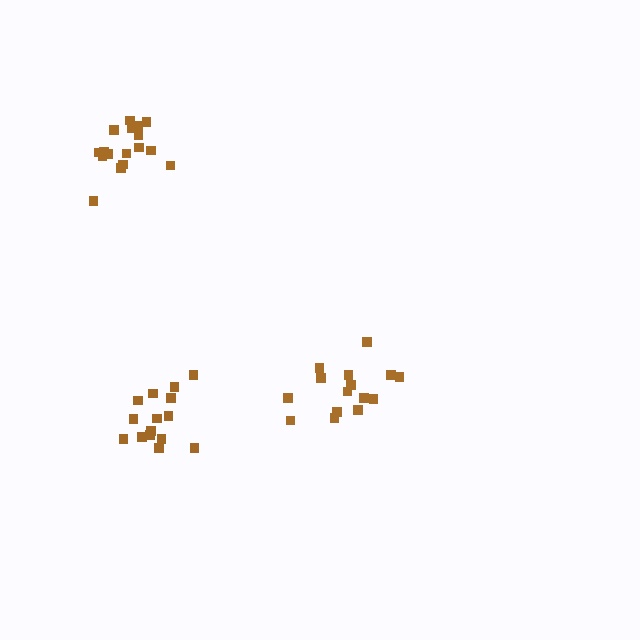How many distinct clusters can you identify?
There are 3 distinct clusters.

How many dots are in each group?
Group 1: 15 dots, Group 2: 15 dots, Group 3: 18 dots (48 total).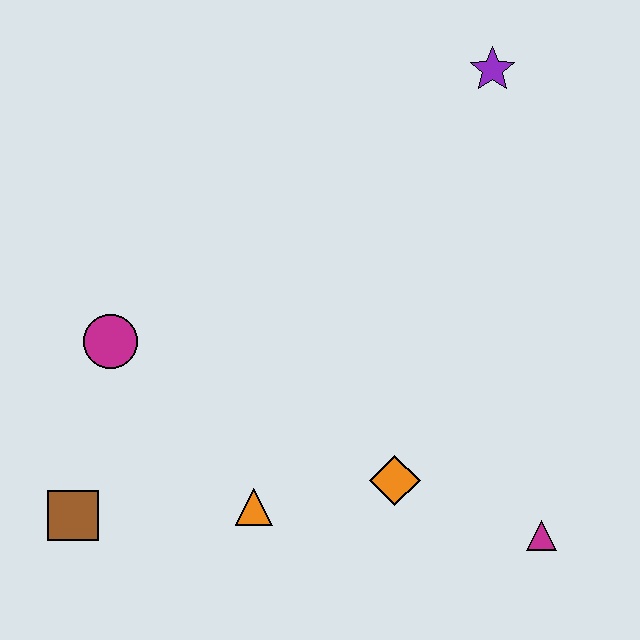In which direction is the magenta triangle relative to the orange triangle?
The magenta triangle is to the right of the orange triangle.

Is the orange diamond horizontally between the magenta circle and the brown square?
No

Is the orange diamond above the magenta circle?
No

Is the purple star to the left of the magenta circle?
No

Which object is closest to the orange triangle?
The orange diamond is closest to the orange triangle.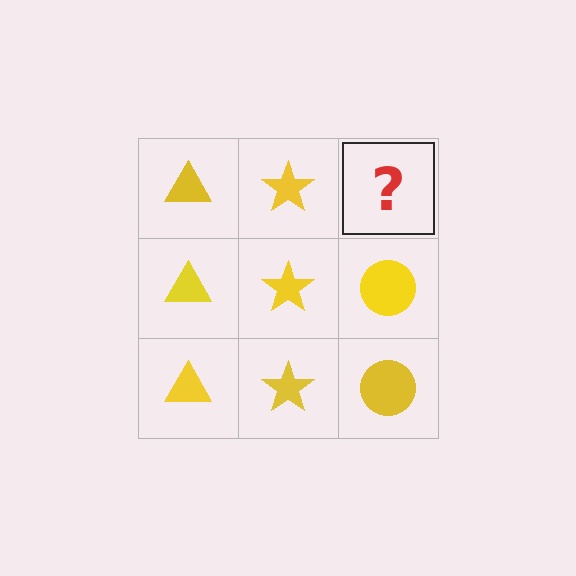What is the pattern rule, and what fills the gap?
The rule is that each column has a consistent shape. The gap should be filled with a yellow circle.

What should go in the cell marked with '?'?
The missing cell should contain a yellow circle.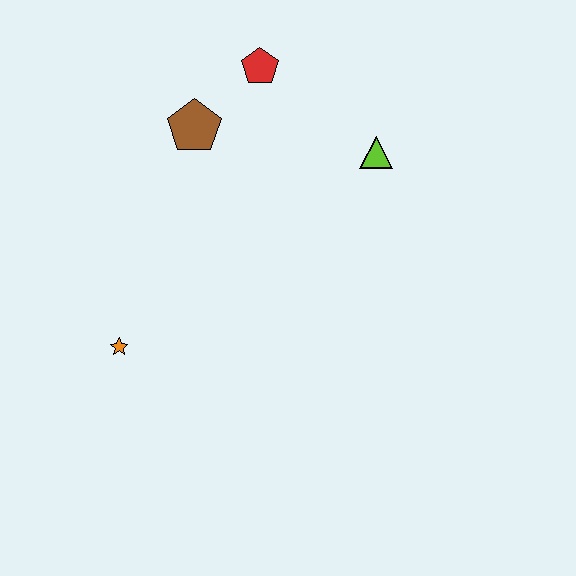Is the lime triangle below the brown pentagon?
Yes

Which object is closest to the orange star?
The brown pentagon is closest to the orange star.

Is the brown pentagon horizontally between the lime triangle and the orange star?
Yes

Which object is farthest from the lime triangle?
The orange star is farthest from the lime triangle.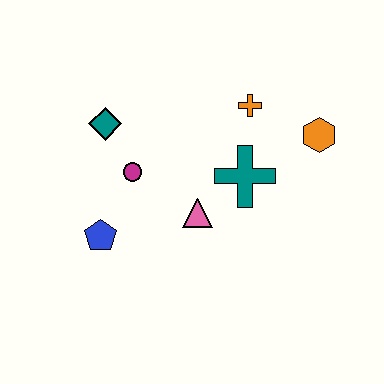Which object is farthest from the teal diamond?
The orange hexagon is farthest from the teal diamond.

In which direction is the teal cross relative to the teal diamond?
The teal cross is to the right of the teal diamond.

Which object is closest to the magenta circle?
The teal diamond is closest to the magenta circle.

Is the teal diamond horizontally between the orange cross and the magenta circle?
No